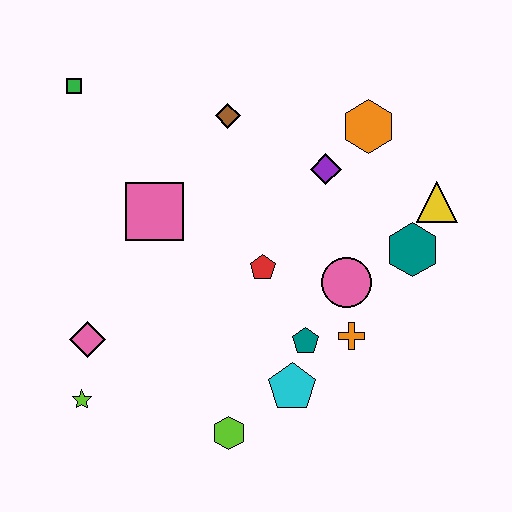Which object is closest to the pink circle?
The orange cross is closest to the pink circle.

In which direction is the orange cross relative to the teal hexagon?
The orange cross is below the teal hexagon.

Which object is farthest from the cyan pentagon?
The green square is farthest from the cyan pentagon.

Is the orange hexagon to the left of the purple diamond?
No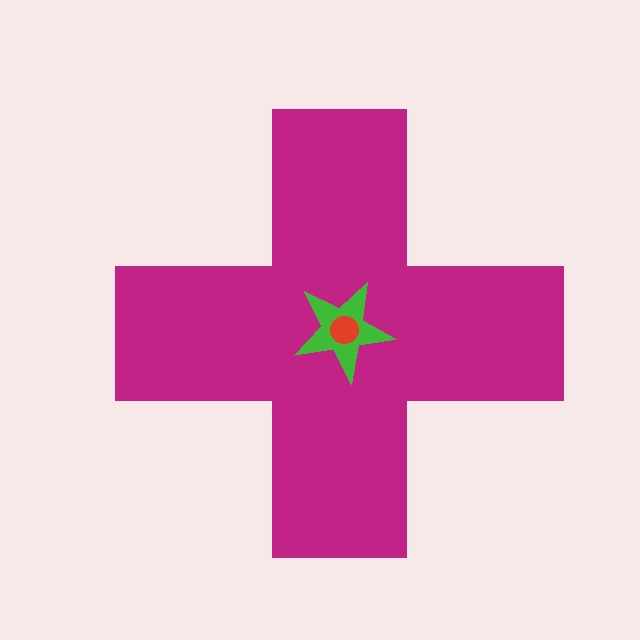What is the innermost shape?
The red circle.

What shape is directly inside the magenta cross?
The green star.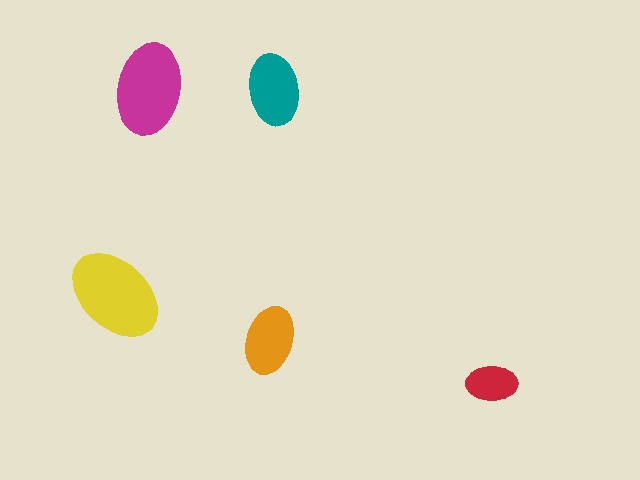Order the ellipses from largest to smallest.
the yellow one, the magenta one, the teal one, the orange one, the red one.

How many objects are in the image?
There are 5 objects in the image.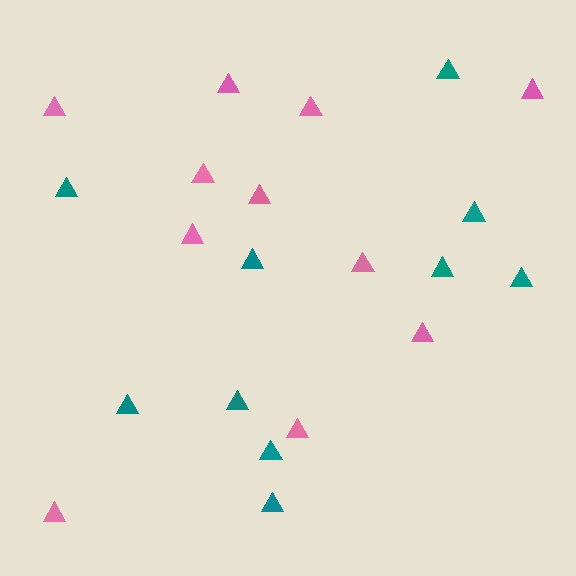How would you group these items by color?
There are 2 groups: one group of pink triangles (11) and one group of teal triangles (10).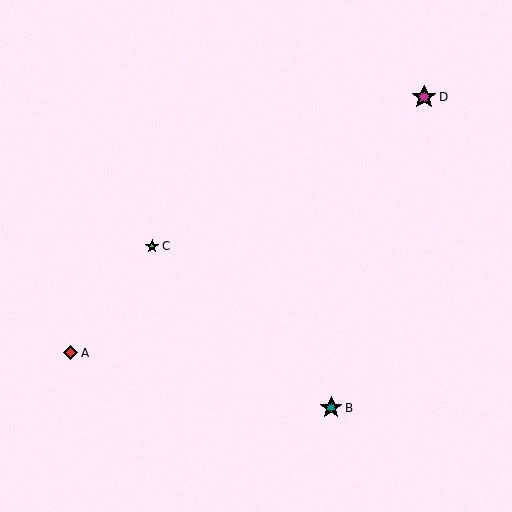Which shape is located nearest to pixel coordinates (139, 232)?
The lime star (labeled C) at (152, 246) is nearest to that location.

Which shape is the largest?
The magenta star (labeled D) is the largest.